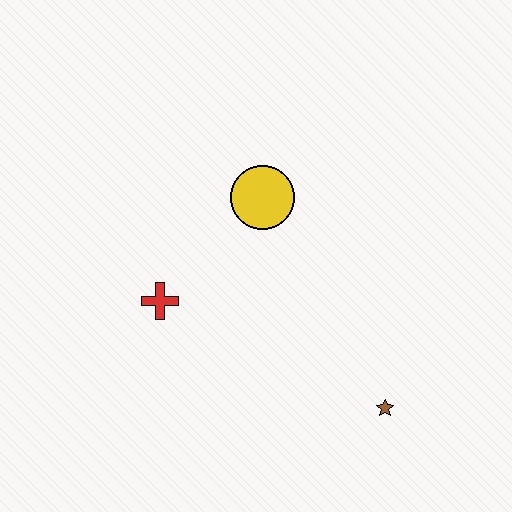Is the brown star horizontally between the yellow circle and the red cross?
No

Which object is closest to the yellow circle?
The red cross is closest to the yellow circle.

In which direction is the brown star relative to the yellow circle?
The brown star is below the yellow circle.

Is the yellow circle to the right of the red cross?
Yes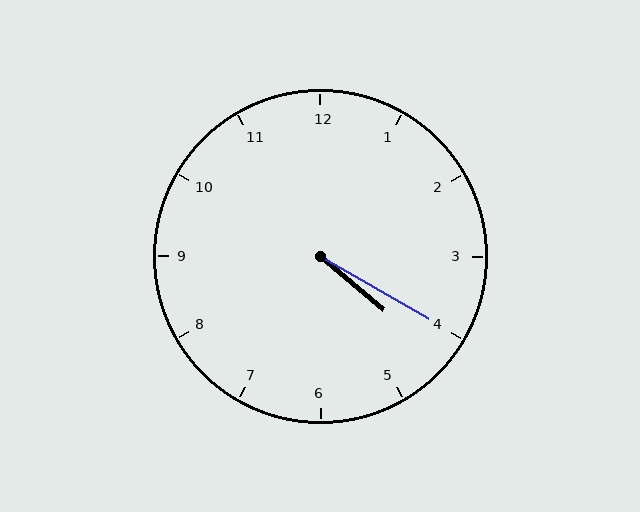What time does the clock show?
4:20.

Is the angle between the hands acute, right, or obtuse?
It is acute.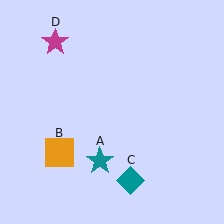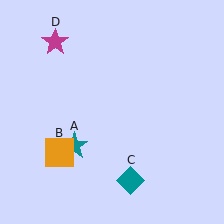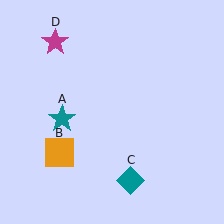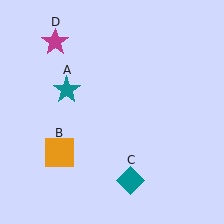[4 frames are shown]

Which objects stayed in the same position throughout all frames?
Orange square (object B) and teal diamond (object C) and magenta star (object D) remained stationary.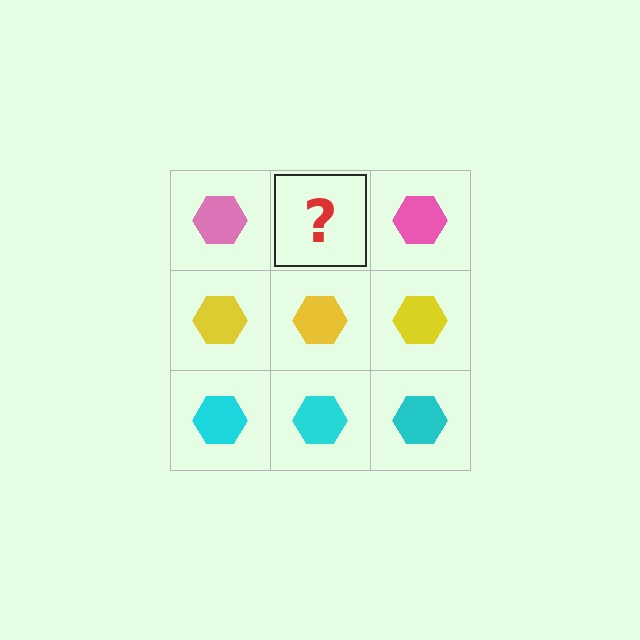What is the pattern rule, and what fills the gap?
The rule is that each row has a consistent color. The gap should be filled with a pink hexagon.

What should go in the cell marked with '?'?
The missing cell should contain a pink hexagon.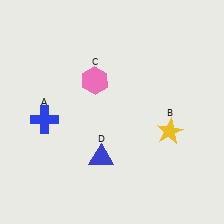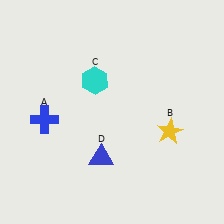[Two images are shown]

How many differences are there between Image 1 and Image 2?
There is 1 difference between the two images.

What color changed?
The hexagon (C) changed from pink in Image 1 to cyan in Image 2.